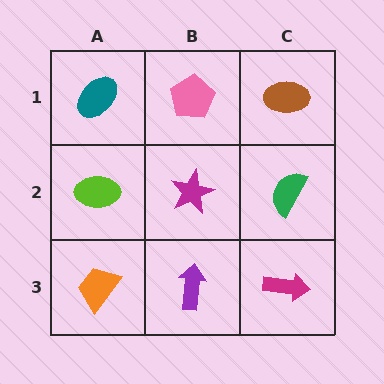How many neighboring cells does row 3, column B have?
3.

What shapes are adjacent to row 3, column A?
A lime ellipse (row 2, column A), a purple arrow (row 3, column B).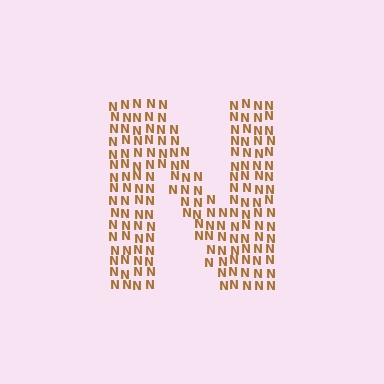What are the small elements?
The small elements are letter N's.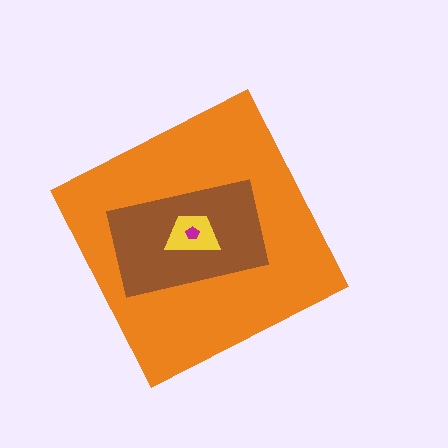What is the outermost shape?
The orange diamond.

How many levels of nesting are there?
4.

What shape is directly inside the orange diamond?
The brown rectangle.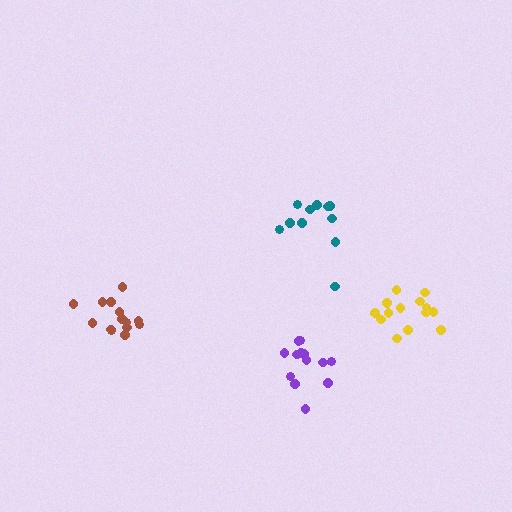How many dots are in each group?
Group 1: 11 dots, Group 2: 13 dots, Group 3: 14 dots, Group 4: 14 dots (52 total).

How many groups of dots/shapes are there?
There are 4 groups.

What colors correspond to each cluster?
The clusters are colored: teal, purple, yellow, brown.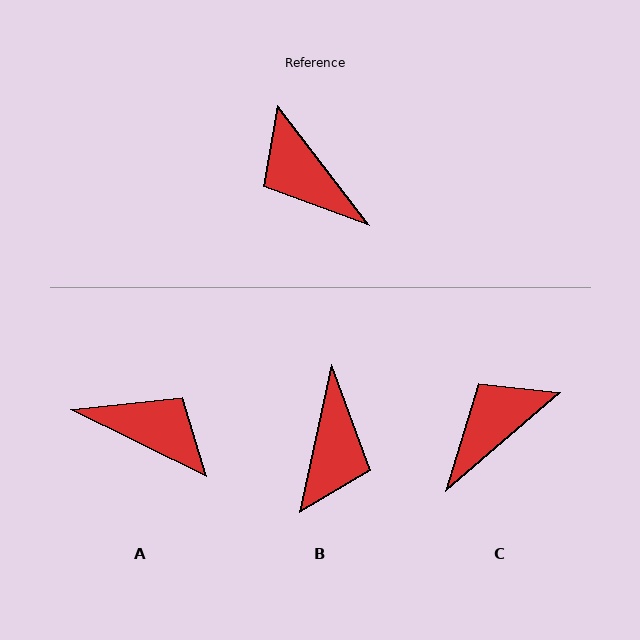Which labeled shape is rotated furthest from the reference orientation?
A, about 154 degrees away.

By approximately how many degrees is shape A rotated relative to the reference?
Approximately 154 degrees clockwise.